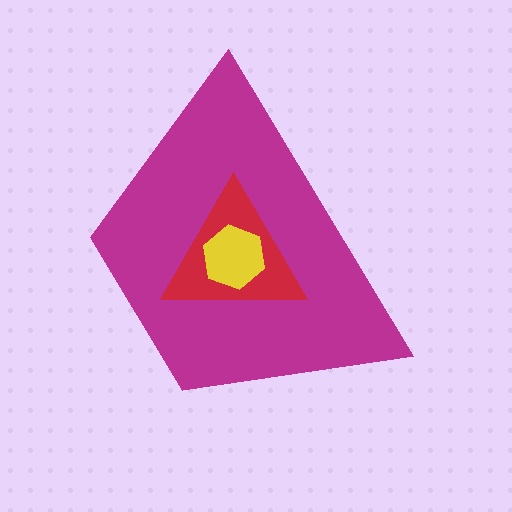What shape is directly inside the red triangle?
The yellow hexagon.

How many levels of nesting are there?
3.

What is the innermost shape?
The yellow hexagon.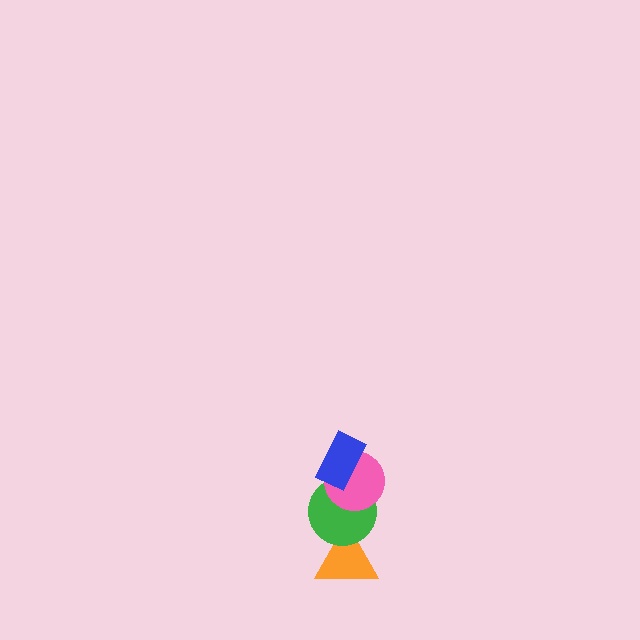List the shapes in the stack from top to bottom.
From top to bottom: the blue rectangle, the pink circle, the green circle, the orange triangle.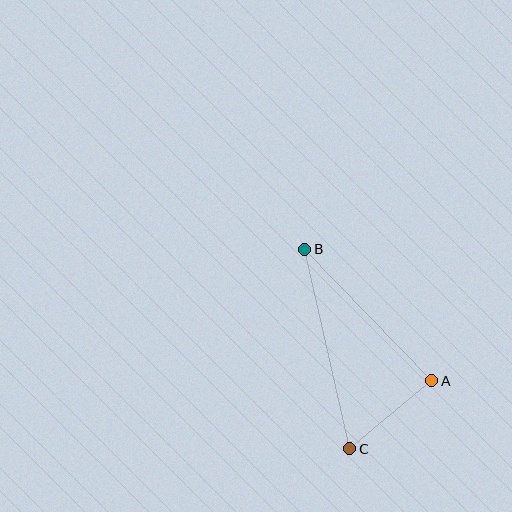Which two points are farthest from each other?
Points B and C are farthest from each other.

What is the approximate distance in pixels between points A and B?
The distance between A and B is approximately 183 pixels.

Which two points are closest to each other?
Points A and C are closest to each other.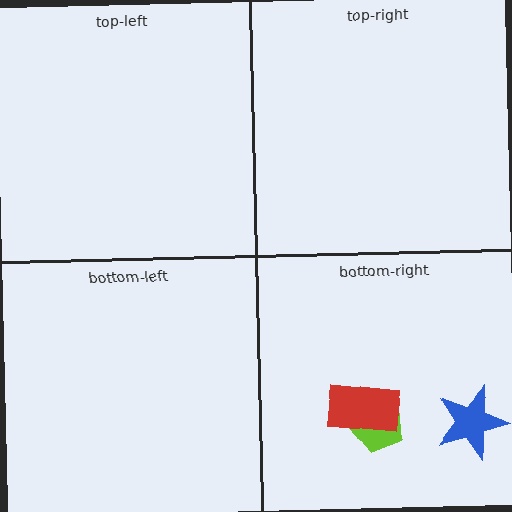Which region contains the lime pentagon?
The bottom-right region.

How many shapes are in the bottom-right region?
3.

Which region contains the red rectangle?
The bottom-right region.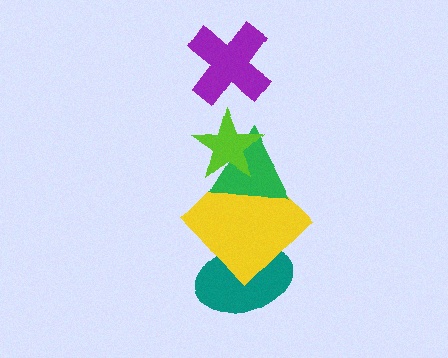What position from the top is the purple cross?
The purple cross is 1st from the top.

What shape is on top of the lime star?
The purple cross is on top of the lime star.